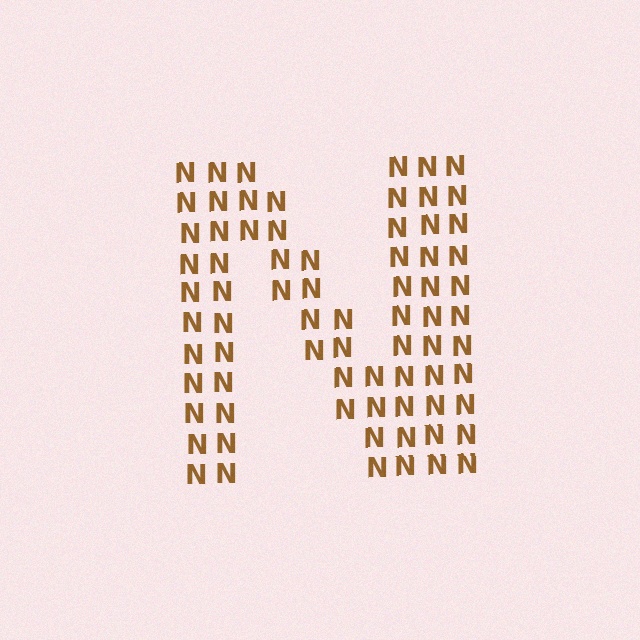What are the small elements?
The small elements are letter N's.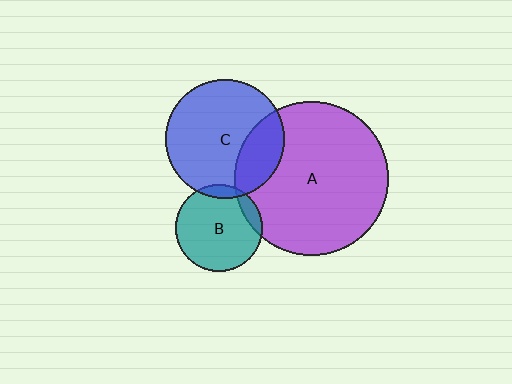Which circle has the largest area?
Circle A (purple).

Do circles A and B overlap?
Yes.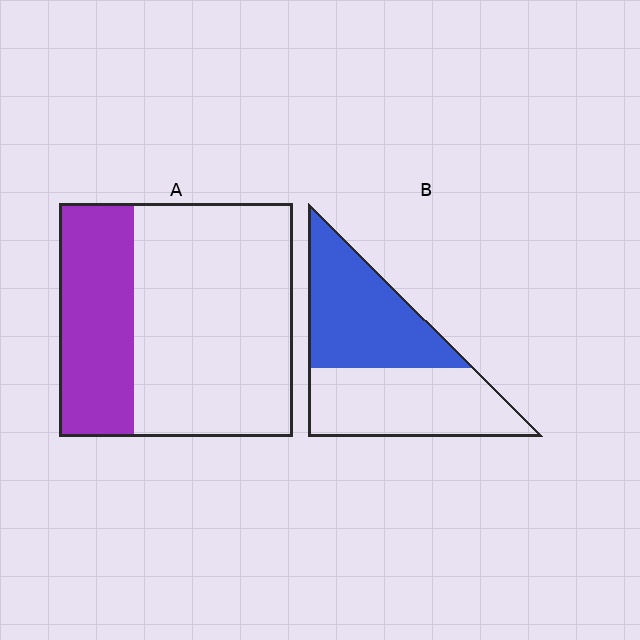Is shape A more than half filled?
No.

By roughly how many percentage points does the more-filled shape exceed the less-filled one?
By roughly 20 percentage points (B over A).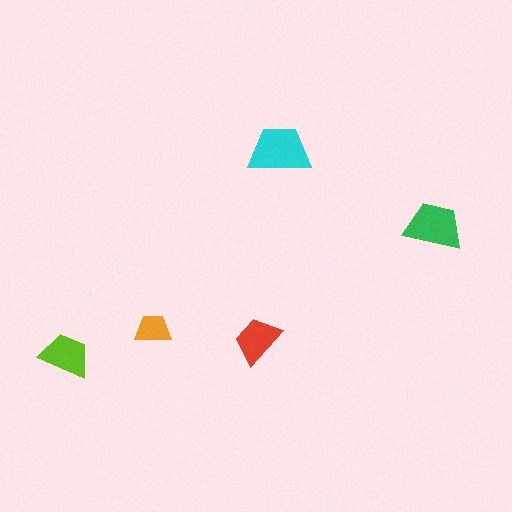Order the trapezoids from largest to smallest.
the cyan one, the green one, the lime one, the red one, the orange one.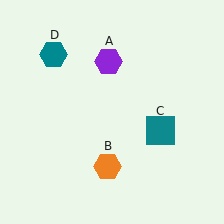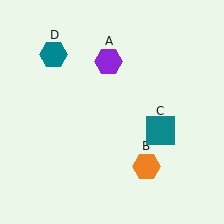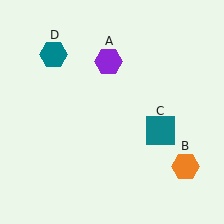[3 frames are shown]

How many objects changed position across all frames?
1 object changed position: orange hexagon (object B).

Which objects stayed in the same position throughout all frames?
Purple hexagon (object A) and teal square (object C) and teal hexagon (object D) remained stationary.